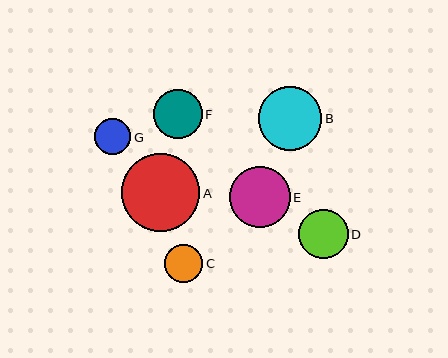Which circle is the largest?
Circle A is the largest with a size of approximately 78 pixels.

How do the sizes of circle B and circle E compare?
Circle B and circle E are approximately the same size.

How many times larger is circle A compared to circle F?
Circle A is approximately 1.6 times the size of circle F.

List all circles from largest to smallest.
From largest to smallest: A, B, E, D, F, C, G.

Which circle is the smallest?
Circle G is the smallest with a size of approximately 36 pixels.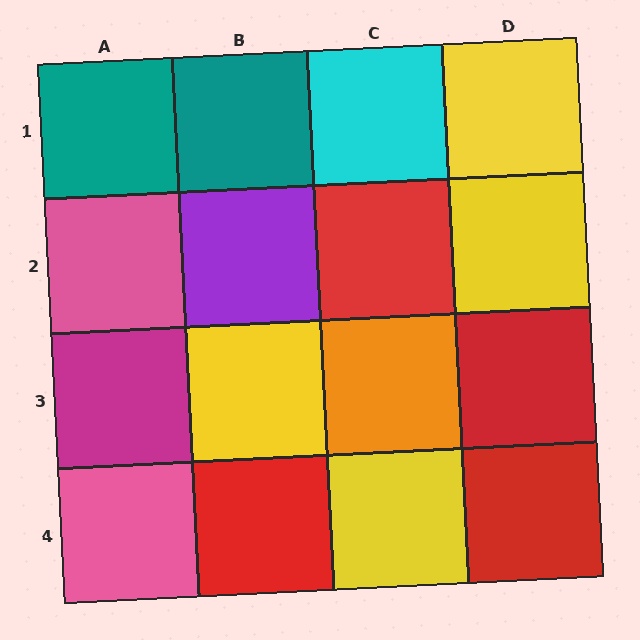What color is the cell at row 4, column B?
Red.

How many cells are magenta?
1 cell is magenta.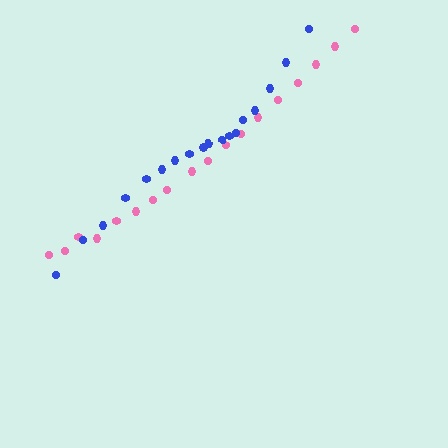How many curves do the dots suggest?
There are 2 distinct paths.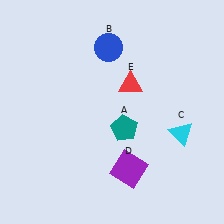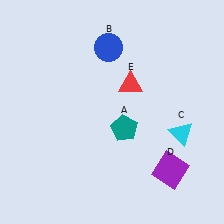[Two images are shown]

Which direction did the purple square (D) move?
The purple square (D) moved right.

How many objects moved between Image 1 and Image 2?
1 object moved between the two images.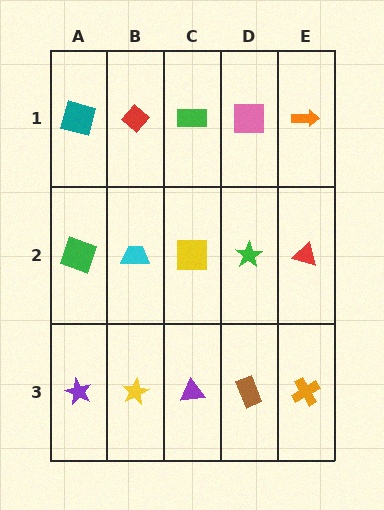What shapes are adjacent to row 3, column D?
A green star (row 2, column D), a purple triangle (row 3, column C), an orange cross (row 3, column E).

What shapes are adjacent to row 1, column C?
A yellow square (row 2, column C), a red diamond (row 1, column B), a pink square (row 1, column D).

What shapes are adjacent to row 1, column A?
A green square (row 2, column A), a red diamond (row 1, column B).